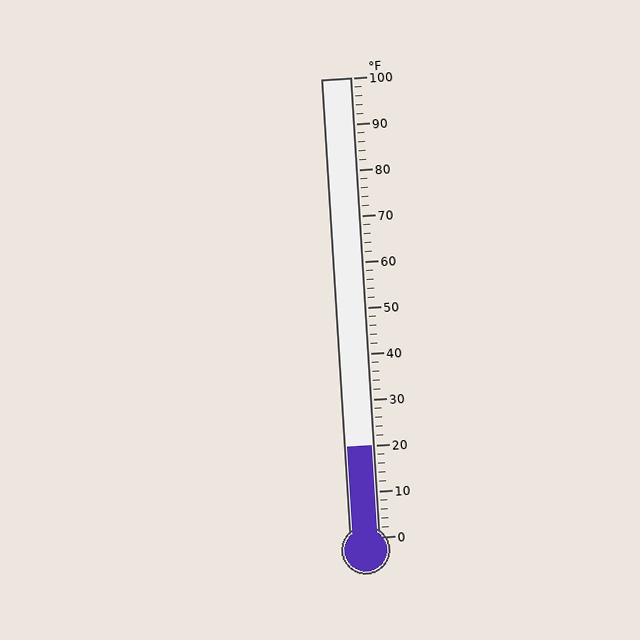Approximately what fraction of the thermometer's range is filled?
The thermometer is filled to approximately 20% of its range.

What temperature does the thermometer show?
The thermometer shows approximately 20°F.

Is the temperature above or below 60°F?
The temperature is below 60°F.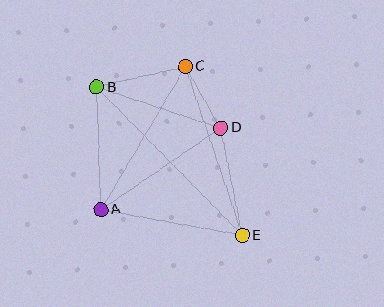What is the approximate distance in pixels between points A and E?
The distance between A and E is approximately 144 pixels.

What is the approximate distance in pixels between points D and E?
The distance between D and E is approximately 110 pixels.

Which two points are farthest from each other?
Points B and E are farthest from each other.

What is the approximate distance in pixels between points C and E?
The distance between C and E is approximately 179 pixels.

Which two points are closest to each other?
Points C and D are closest to each other.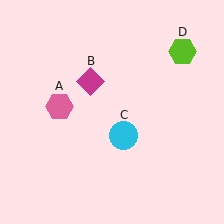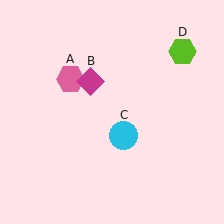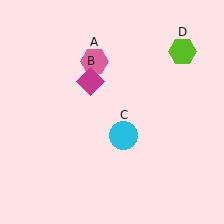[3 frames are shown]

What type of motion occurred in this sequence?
The pink hexagon (object A) rotated clockwise around the center of the scene.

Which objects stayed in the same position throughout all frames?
Magenta diamond (object B) and cyan circle (object C) and lime hexagon (object D) remained stationary.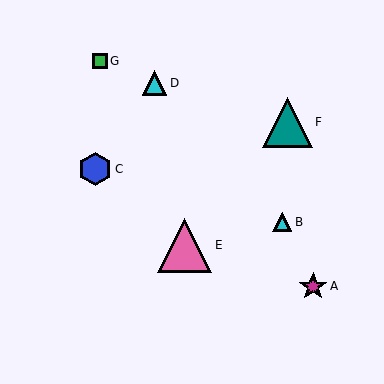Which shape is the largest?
The pink triangle (labeled E) is the largest.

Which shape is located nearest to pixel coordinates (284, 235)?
The cyan triangle (labeled B) at (282, 222) is nearest to that location.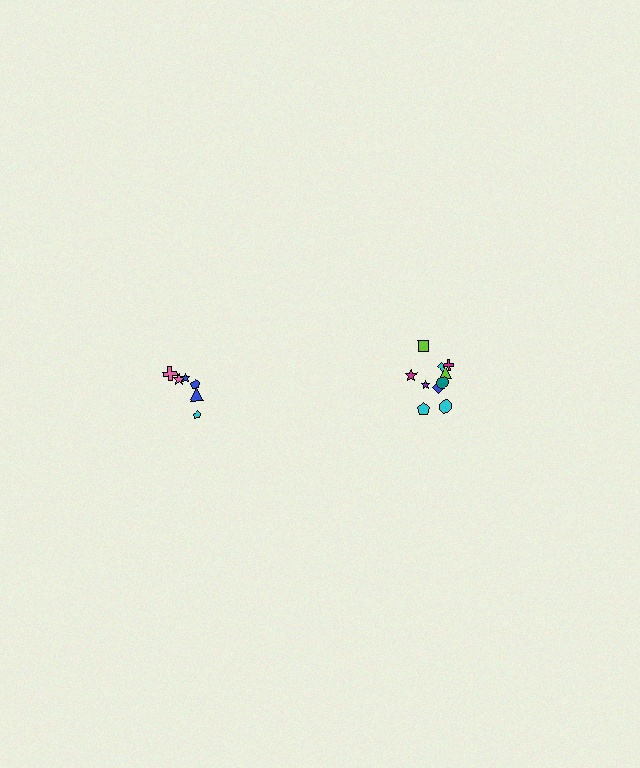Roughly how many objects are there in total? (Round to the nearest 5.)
Roughly 15 objects in total.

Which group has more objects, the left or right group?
The right group.